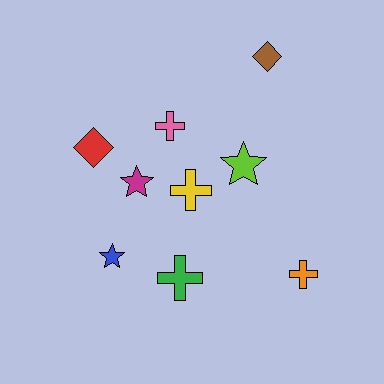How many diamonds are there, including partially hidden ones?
There are 2 diamonds.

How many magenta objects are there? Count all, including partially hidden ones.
There is 1 magenta object.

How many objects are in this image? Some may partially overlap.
There are 9 objects.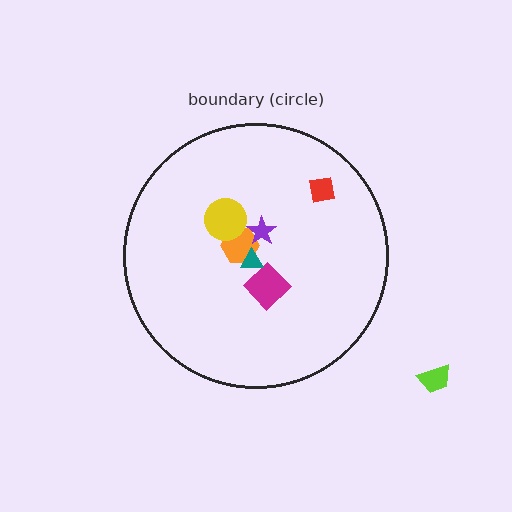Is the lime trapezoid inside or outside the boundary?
Outside.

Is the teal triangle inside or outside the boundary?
Inside.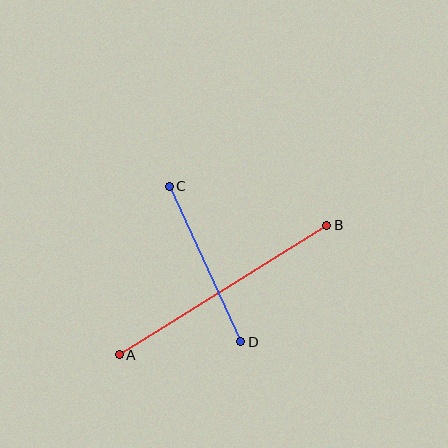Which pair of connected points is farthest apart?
Points A and B are farthest apart.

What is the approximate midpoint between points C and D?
The midpoint is at approximately (205, 264) pixels.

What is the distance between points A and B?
The distance is approximately 245 pixels.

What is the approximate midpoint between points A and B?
The midpoint is at approximately (223, 290) pixels.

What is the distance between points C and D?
The distance is approximately 171 pixels.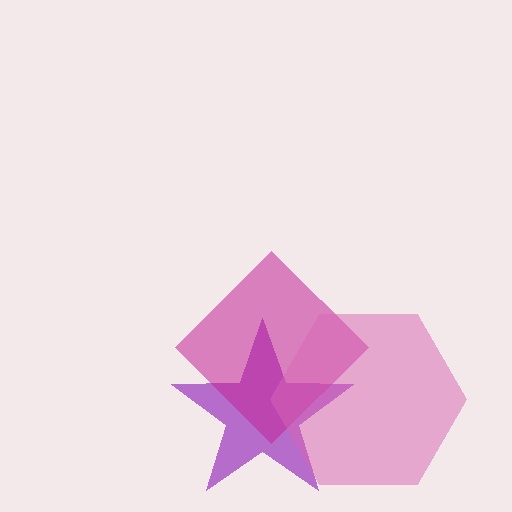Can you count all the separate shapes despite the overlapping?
Yes, there are 3 separate shapes.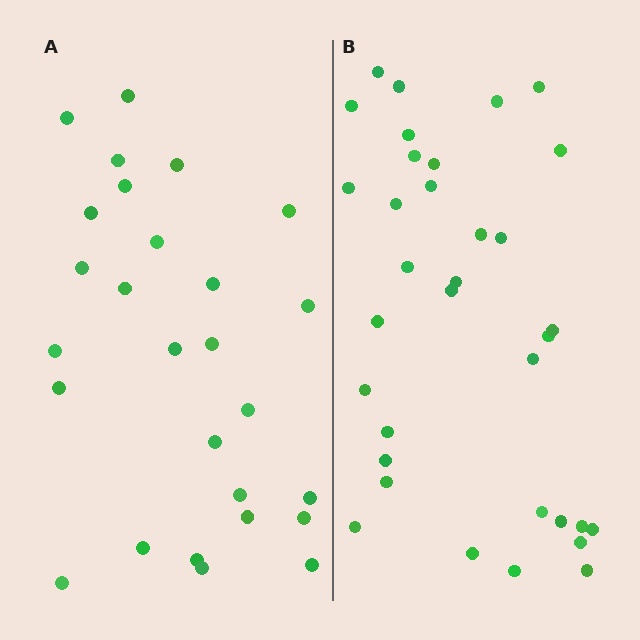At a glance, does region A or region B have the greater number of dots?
Region B (the right region) has more dots.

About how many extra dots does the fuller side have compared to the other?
Region B has roughly 8 or so more dots than region A.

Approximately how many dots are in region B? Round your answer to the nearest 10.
About 30 dots. (The exact count is 34, which rounds to 30.)